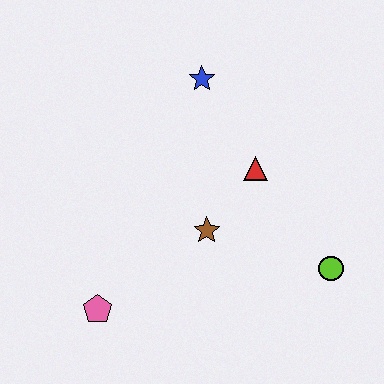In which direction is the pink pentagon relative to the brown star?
The pink pentagon is to the left of the brown star.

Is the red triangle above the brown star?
Yes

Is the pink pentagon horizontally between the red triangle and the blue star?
No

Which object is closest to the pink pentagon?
The brown star is closest to the pink pentagon.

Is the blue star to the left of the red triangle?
Yes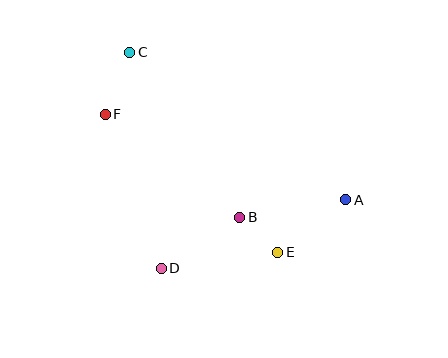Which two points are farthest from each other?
Points A and C are farthest from each other.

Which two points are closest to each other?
Points B and E are closest to each other.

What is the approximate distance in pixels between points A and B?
The distance between A and B is approximately 108 pixels.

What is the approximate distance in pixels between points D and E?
The distance between D and E is approximately 117 pixels.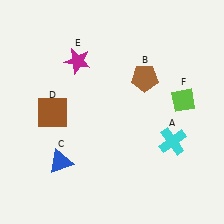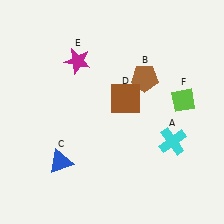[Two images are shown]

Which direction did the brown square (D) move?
The brown square (D) moved right.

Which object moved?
The brown square (D) moved right.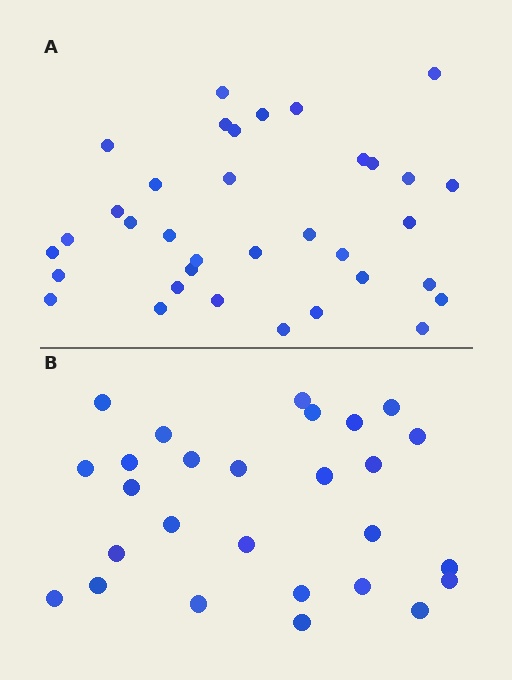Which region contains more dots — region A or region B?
Region A (the top region) has more dots.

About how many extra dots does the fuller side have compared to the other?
Region A has roughly 8 or so more dots than region B.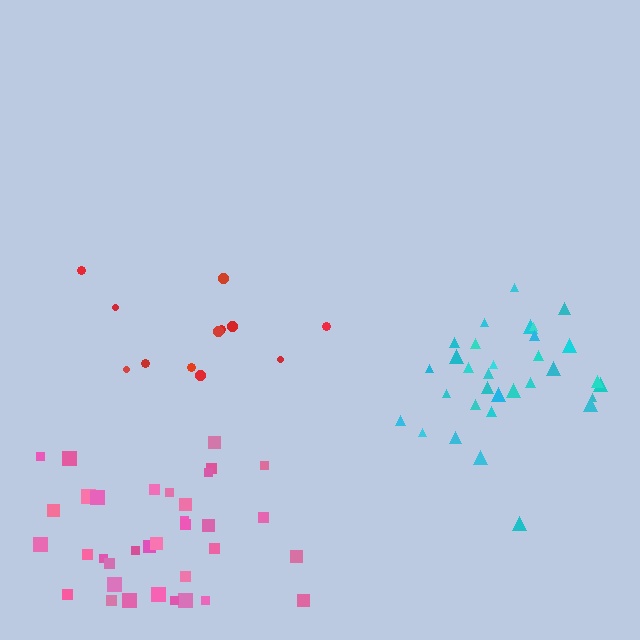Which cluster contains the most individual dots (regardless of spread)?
Pink (35).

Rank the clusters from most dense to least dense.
pink, cyan, red.